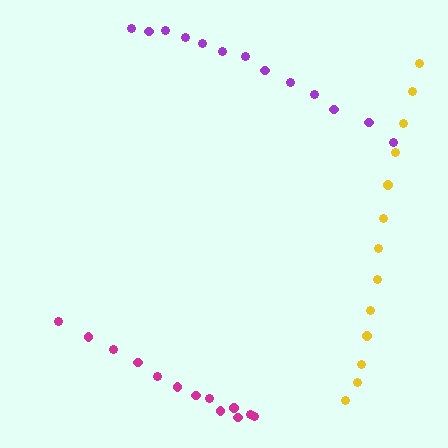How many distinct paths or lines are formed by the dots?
There are 3 distinct paths.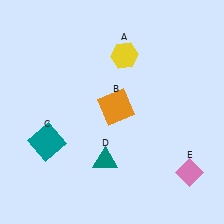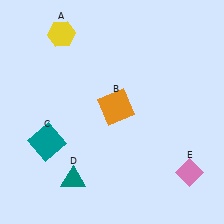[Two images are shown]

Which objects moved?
The objects that moved are: the yellow hexagon (A), the teal triangle (D).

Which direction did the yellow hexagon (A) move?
The yellow hexagon (A) moved left.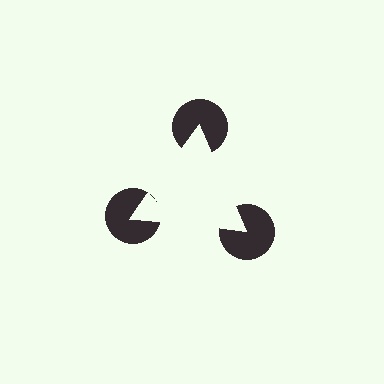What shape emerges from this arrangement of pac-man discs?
An illusory triangle — its edges are inferred from the aligned wedge cuts in the pac-man discs, not physically drawn.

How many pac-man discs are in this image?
There are 3 — one at each vertex of the illusory triangle.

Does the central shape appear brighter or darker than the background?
It typically appears slightly brighter than the background, even though no actual brightness change is drawn.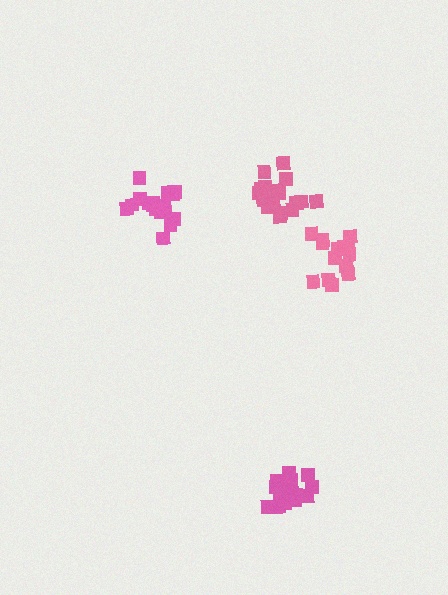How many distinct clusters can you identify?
There are 4 distinct clusters.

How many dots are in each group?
Group 1: 19 dots, Group 2: 16 dots, Group 3: 18 dots, Group 4: 16 dots (69 total).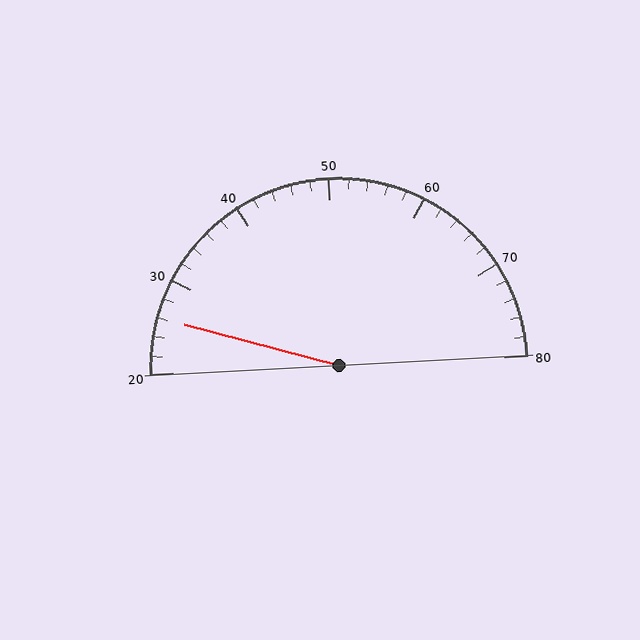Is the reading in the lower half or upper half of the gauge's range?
The reading is in the lower half of the range (20 to 80).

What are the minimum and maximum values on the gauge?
The gauge ranges from 20 to 80.